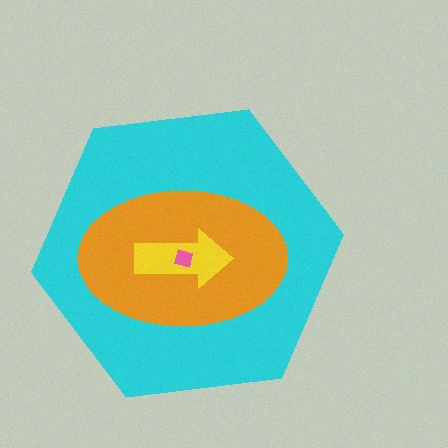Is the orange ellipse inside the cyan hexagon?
Yes.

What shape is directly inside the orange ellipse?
The yellow arrow.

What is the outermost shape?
The cyan hexagon.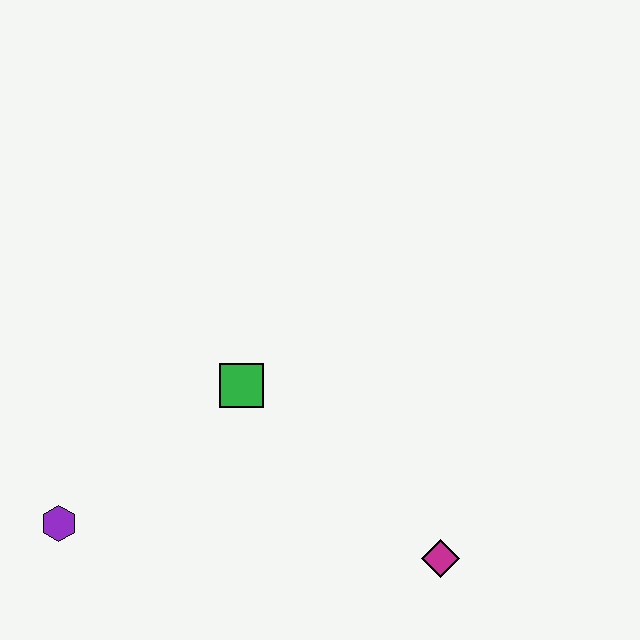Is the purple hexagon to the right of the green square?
No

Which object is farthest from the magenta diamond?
The purple hexagon is farthest from the magenta diamond.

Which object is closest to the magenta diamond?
The green square is closest to the magenta diamond.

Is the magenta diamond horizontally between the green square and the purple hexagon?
No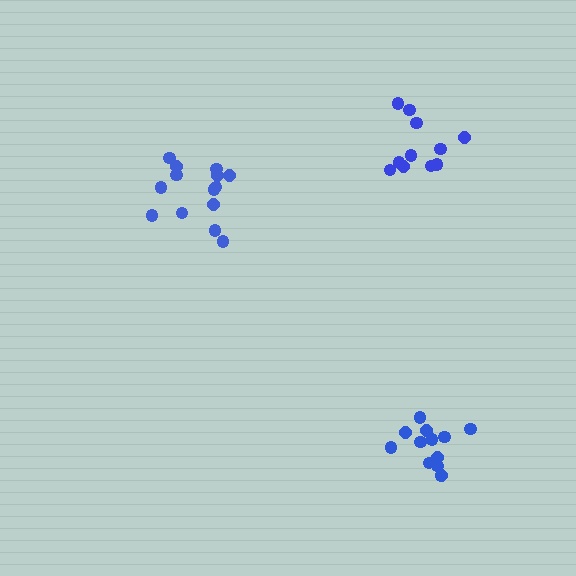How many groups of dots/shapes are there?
There are 3 groups.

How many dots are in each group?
Group 1: 11 dots, Group 2: 14 dots, Group 3: 13 dots (38 total).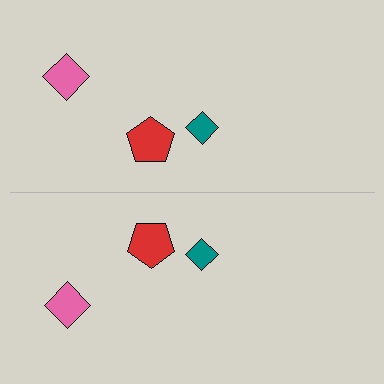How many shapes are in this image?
There are 6 shapes in this image.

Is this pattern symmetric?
Yes, this pattern has bilateral (reflection) symmetry.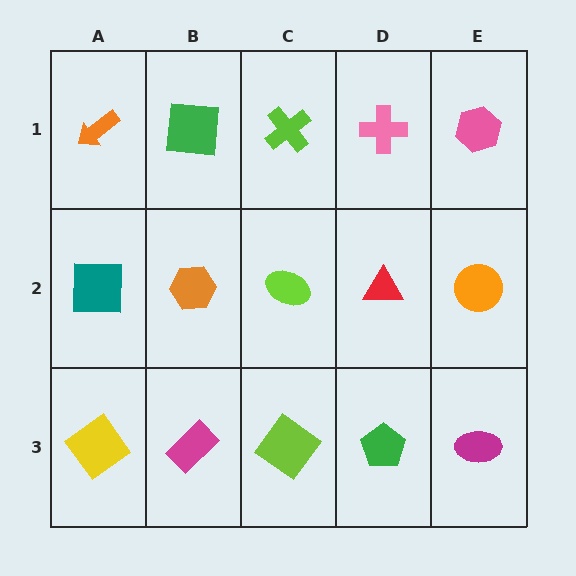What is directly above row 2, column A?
An orange arrow.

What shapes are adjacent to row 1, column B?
An orange hexagon (row 2, column B), an orange arrow (row 1, column A), a lime cross (row 1, column C).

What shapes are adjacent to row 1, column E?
An orange circle (row 2, column E), a pink cross (row 1, column D).